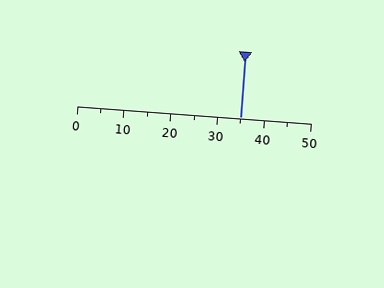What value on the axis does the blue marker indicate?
The marker indicates approximately 35.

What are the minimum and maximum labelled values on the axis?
The axis runs from 0 to 50.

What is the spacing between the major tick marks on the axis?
The major ticks are spaced 10 apart.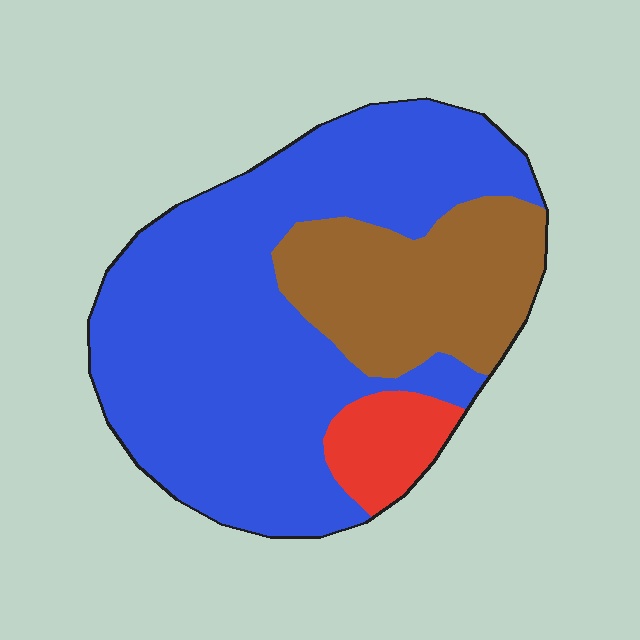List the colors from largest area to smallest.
From largest to smallest: blue, brown, red.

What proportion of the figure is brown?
Brown covers 25% of the figure.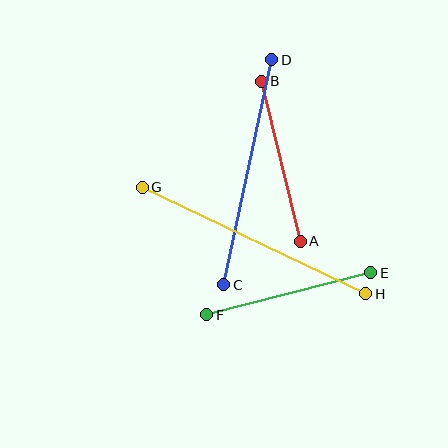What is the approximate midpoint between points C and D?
The midpoint is at approximately (248, 172) pixels.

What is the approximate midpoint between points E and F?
The midpoint is at approximately (289, 294) pixels.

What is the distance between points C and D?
The distance is approximately 230 pixels.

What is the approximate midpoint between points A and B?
The midpoint is at approximately (281, 161) pixels.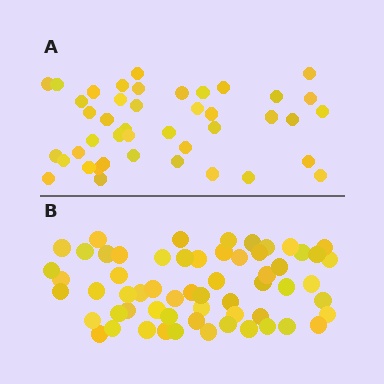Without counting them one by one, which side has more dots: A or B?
Region B (the bottom region) has more dots.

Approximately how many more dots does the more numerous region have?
Region B has approximately 15 more dots than region A.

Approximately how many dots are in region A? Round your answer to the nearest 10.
About 40 dots. (The exact count is 43, which rounds to 40.)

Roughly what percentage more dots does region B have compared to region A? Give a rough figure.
About 40% more.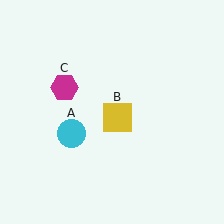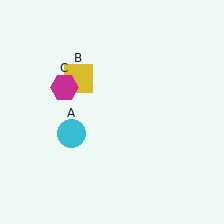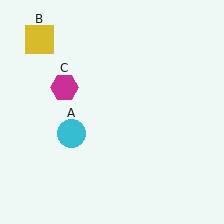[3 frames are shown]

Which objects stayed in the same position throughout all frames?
Cyan circle (object A) and magenta hexagon (object C) remained stationary.